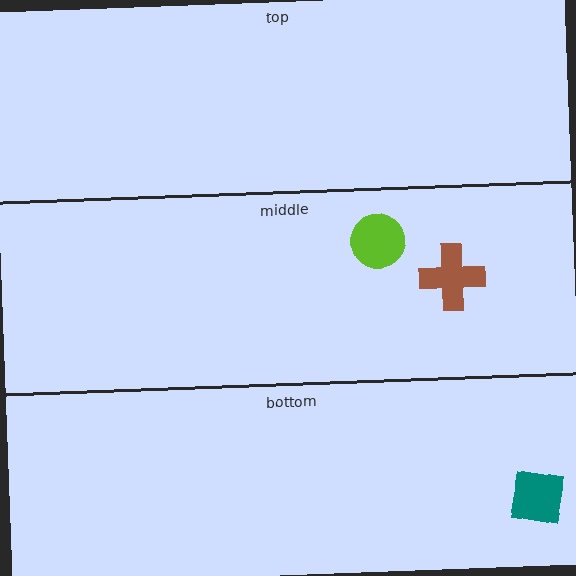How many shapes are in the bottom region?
1.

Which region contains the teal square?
The bottom region.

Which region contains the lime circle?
The middle region.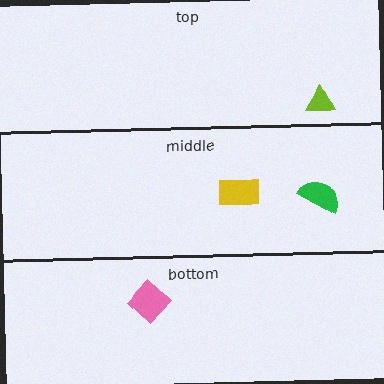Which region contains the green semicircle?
The middle region.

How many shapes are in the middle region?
2.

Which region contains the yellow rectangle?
The middle region.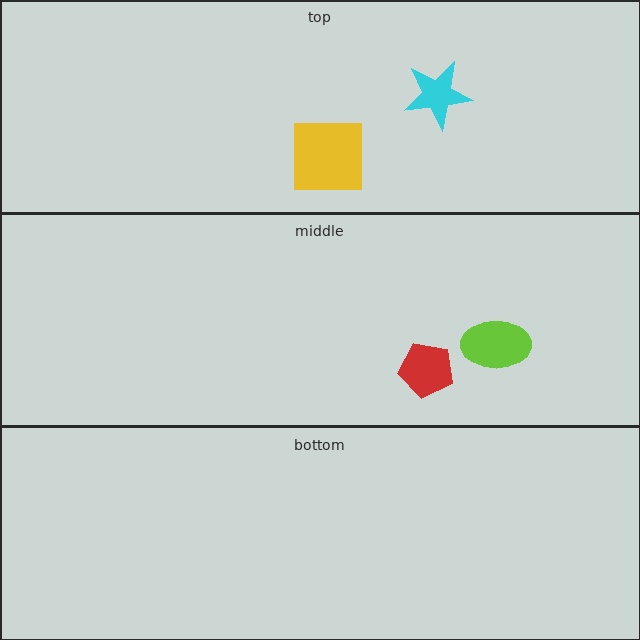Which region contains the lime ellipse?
The middle region.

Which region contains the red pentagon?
The middle region.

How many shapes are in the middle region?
2.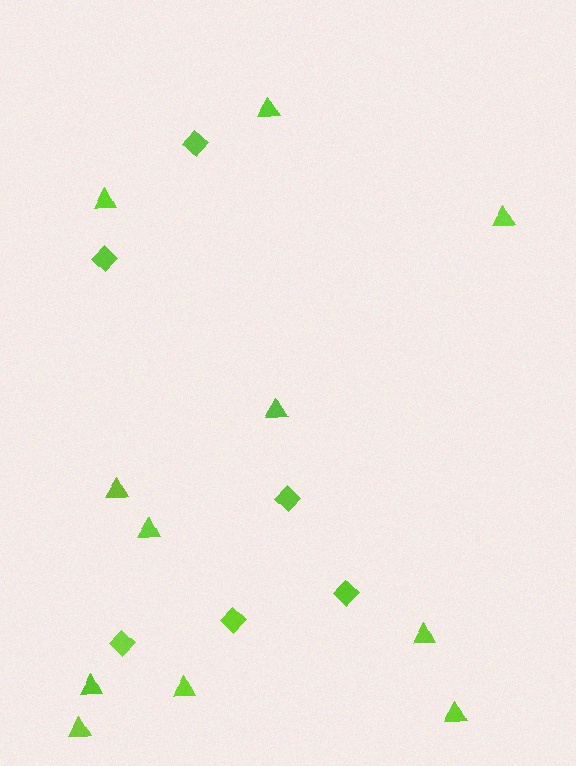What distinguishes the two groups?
There are 2 groups: one group of triangles (11) and one group of diamonds (6).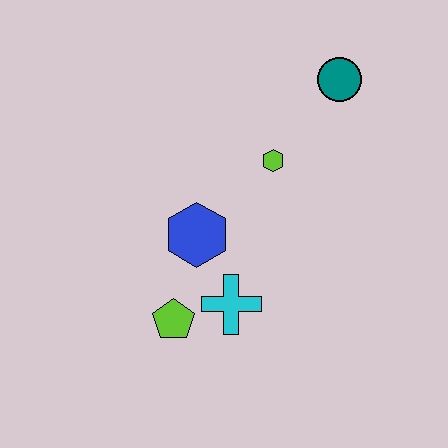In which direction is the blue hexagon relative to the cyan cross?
The blue hexagon is above the cyan cross.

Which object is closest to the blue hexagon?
The cyan cross is closest to the blue hexagon.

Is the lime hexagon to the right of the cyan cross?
Yes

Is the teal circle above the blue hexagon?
Yes